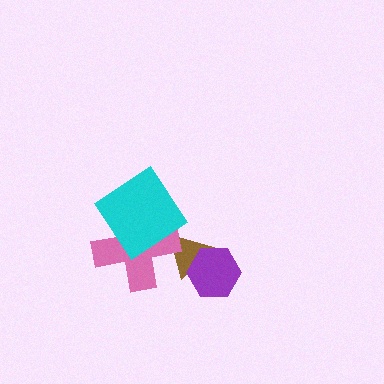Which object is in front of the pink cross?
The cyan diamond is in front of the pink cross.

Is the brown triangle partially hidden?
Yes, it is partially covered by another shape.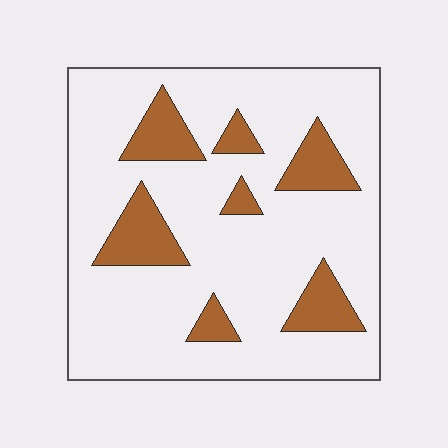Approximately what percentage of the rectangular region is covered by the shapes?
Approximately 20%.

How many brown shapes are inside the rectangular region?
7.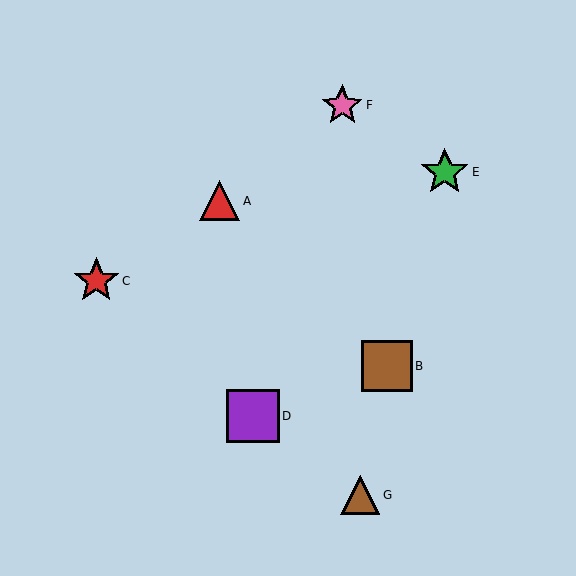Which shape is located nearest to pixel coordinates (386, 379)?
The brown square (labeled B) at (387, 366) is nearest to that location.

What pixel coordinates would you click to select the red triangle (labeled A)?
Click at (219, 201) to select the red triangle A.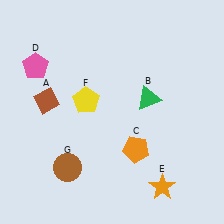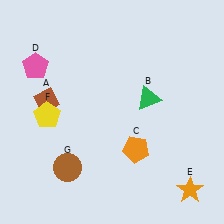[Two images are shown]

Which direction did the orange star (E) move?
The orange star (E) moved right.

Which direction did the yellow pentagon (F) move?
The yellow pentagon (F) moved left.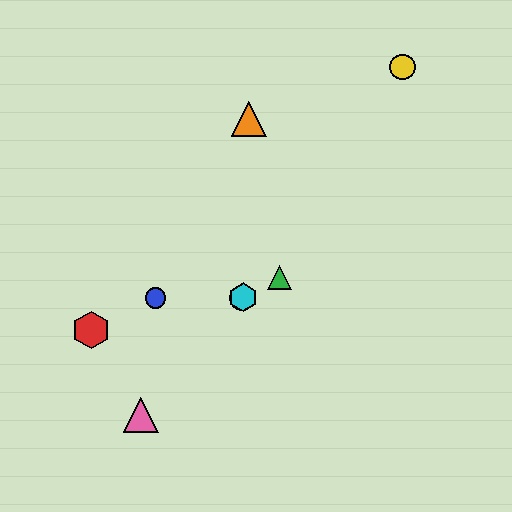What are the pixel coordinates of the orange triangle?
The orange triangle is at (249, 119).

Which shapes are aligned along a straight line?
The green triangle, the purple circle, the cyan hexagon are aligned along a straight line.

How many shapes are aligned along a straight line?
3 shapes (the green triangle, the purple circle, the cyan hexagon) are aligned along a straight line.